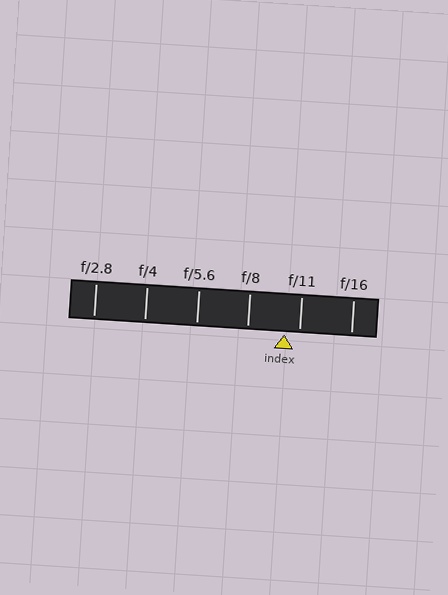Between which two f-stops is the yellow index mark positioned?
The index mark is between f/8 and f/11.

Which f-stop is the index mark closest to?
The index mark is closest to f/11.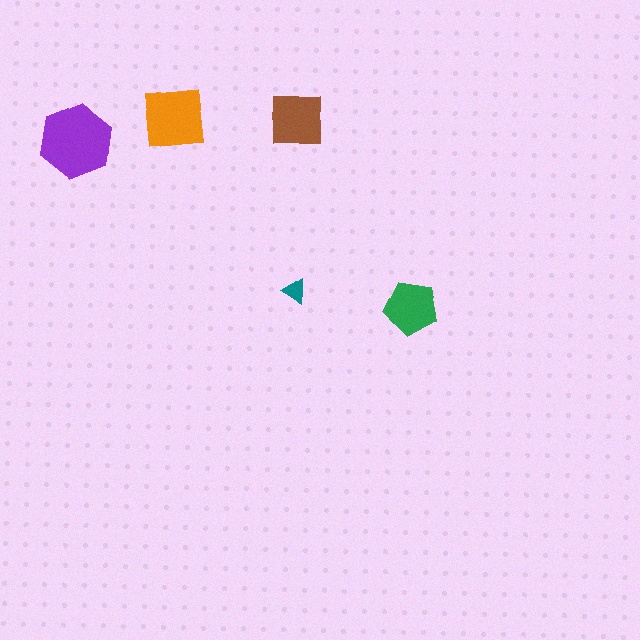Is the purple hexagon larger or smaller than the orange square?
Larger.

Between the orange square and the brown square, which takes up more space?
The orange square.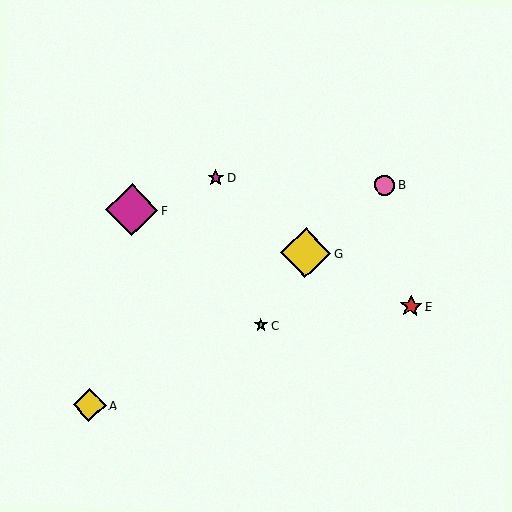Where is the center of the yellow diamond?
The center of the yellow diamond is at (306, 253).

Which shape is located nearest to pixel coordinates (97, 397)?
The yellow diamond (labeled A) at (90, 405) is nearest to that location.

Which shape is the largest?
The magenta diamond (labeled F) is the largest.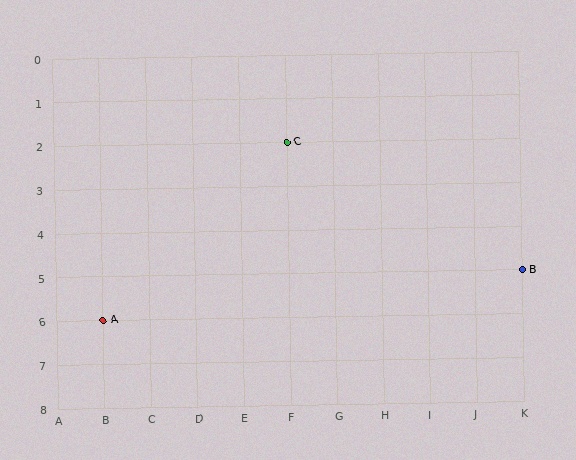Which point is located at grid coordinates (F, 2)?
Point C is at (F, 2).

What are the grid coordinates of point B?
Point B is at grid coordinates (K, 5).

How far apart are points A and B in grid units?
Points A and B are 9 columns and 1 row apart (about 9.1 grid units diagonally).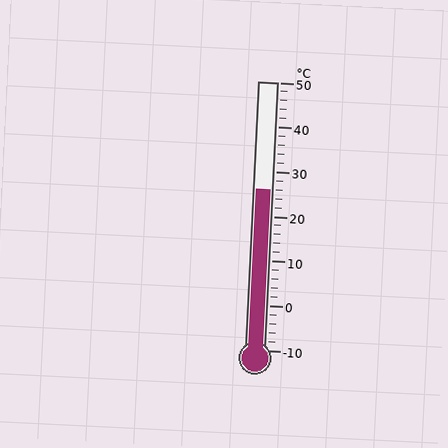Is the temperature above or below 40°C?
The temperature is below 40°C.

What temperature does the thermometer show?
The thermometer shows approximately 26°C.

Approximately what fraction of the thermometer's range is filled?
The thermometer is filled to approximately 60% of its range.